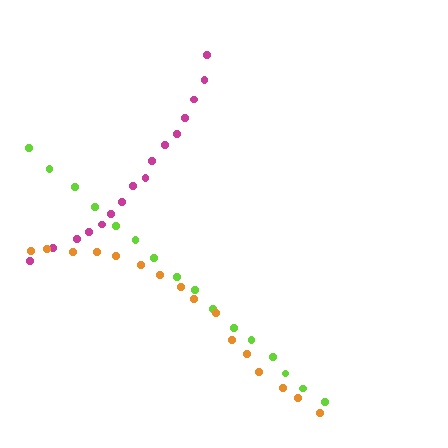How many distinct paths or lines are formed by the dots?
There are 3 distinct paths.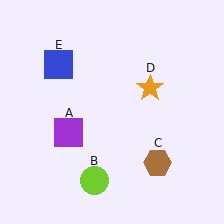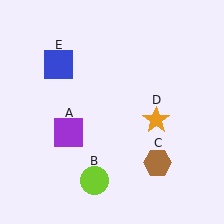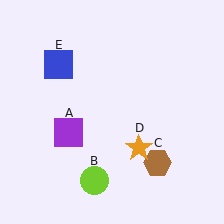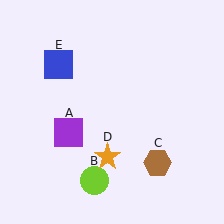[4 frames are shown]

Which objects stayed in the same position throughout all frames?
Purple square (object A) and lime circle (object B) and brown hexagon (object C) and blue square (object E) remained stationary.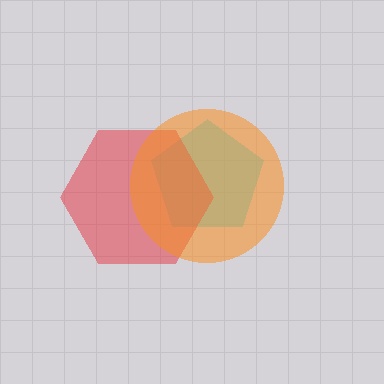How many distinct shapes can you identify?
There are 3 distinct shapes: a cyan pentagon, a red hexagon, an orange circle.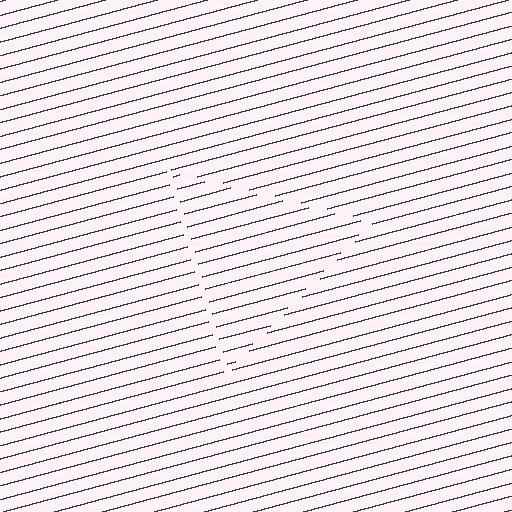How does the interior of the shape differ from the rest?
The interior of the shape contains the same grating, shifted by half a period — the contour is defined by the phase discontinuity where line-ends from the inner and outer gratings abut.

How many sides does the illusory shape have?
3 sides — the line-ends trace a triangle.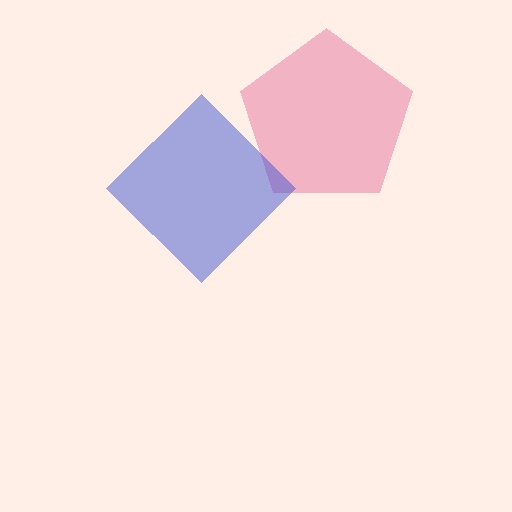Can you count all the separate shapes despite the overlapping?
Yes, there are 2 separate shapes.